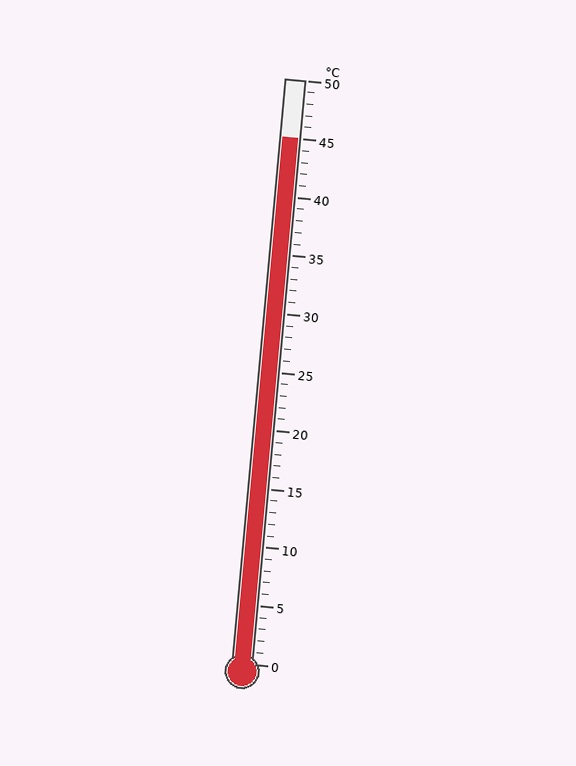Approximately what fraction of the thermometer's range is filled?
The thermometer is filled to approximately 90% of its range.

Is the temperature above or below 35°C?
The temperature is above 35°C.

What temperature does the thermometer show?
The thermometer shows approximately 45°C.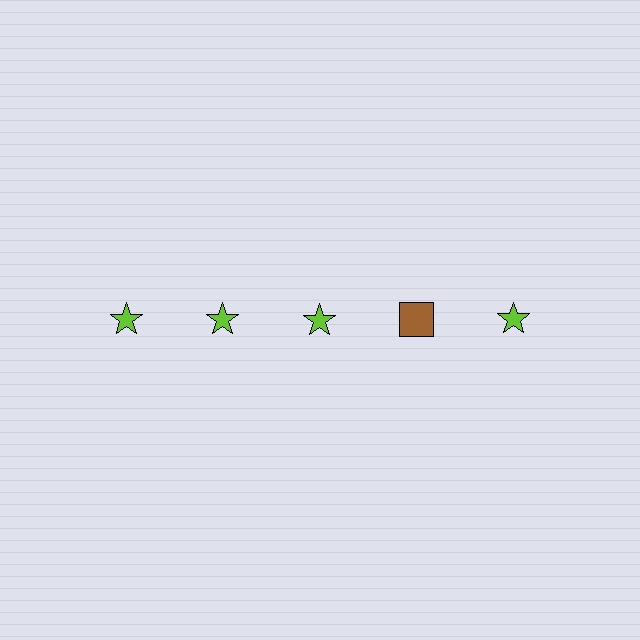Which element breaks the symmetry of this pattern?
The brown square in the top row, second from right column breaks the symmetry. All other shapes are lime stars.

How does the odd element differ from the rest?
It differs in both color (brown instead of lime) and shape (square instead of star).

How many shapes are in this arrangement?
There are 5 shapes arranged in a grid pattern.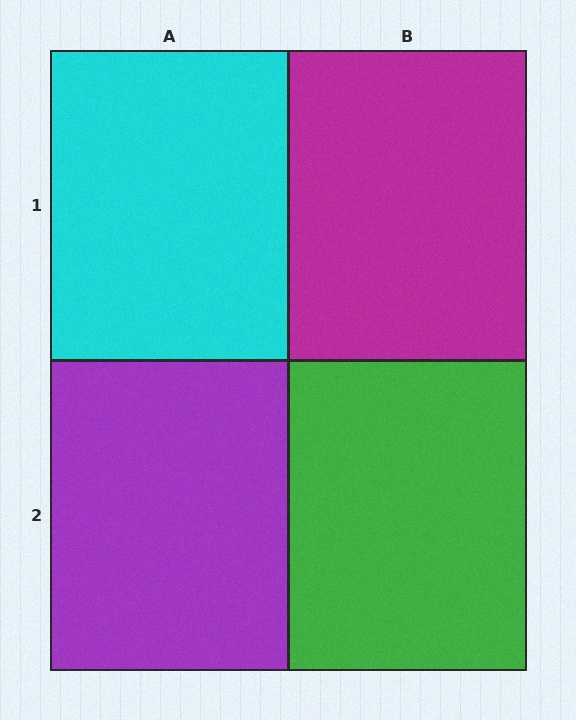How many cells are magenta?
1 cell is magenta.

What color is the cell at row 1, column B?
Magenta.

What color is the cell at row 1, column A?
Cyan.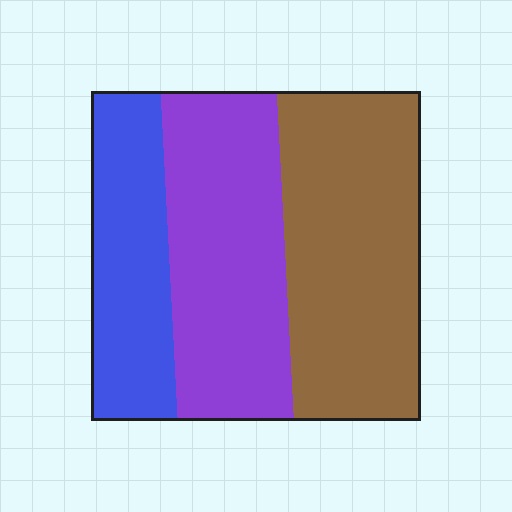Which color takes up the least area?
Blue, at roughly 25%.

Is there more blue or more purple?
Purple.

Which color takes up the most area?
Brown, at roughly 40%.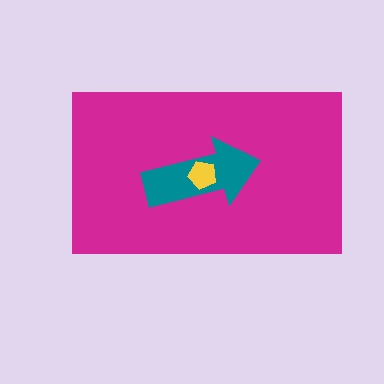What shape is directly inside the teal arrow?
The yellow pentagon.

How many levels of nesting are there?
3.